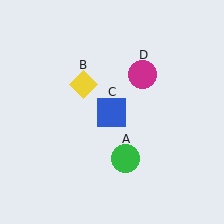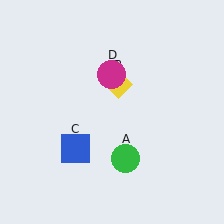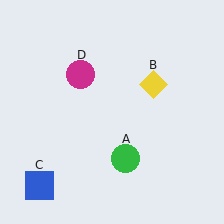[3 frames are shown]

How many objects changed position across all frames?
3 objects changed position: yellow diamond (object B), blue square (object C), magenta circle (object D).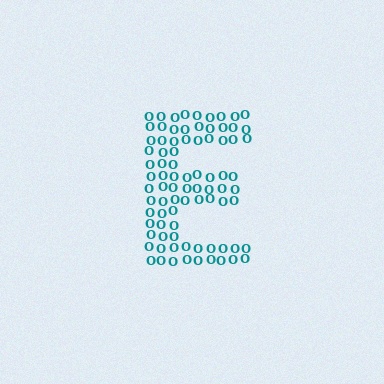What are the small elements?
The small elements are letter O's.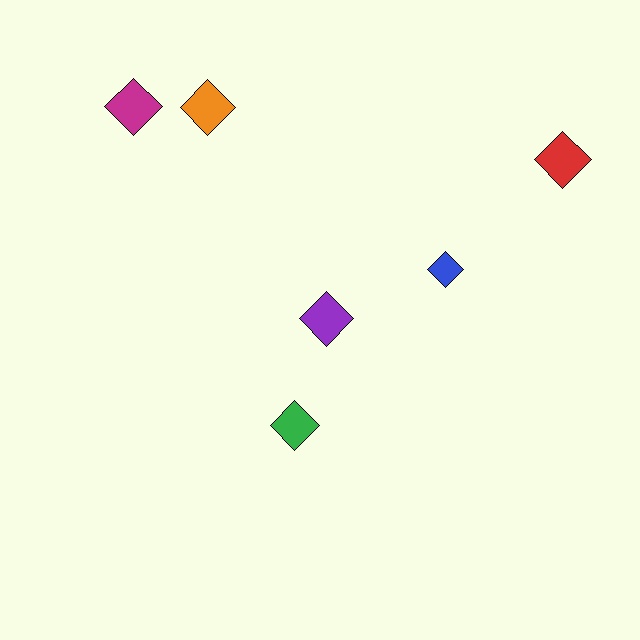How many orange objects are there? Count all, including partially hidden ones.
There is 1 orange object.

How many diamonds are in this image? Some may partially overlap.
There are 6 diamonds.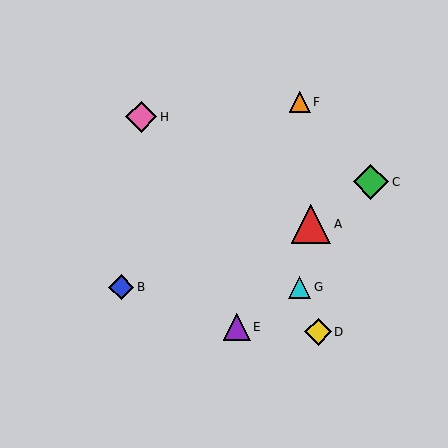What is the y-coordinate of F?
Object F is at y≈102.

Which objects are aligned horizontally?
Objects B, G are aligned horizontally.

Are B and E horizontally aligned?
No, B is at y≈287 and E is at y≈327.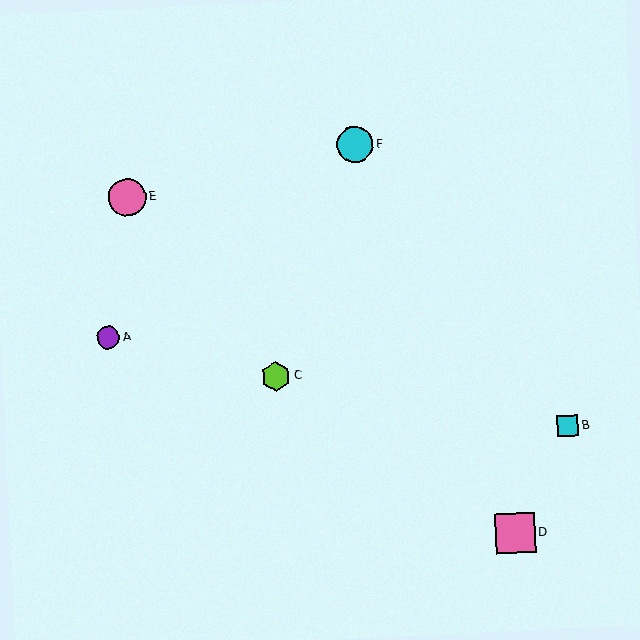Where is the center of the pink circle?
The center of the pink circle is at (127, 197).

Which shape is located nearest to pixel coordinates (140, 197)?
The pink circle (labeled E) at (127, 197) is nearest to that location.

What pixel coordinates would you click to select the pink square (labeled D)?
Click at (515, 533) to select the pink square D.